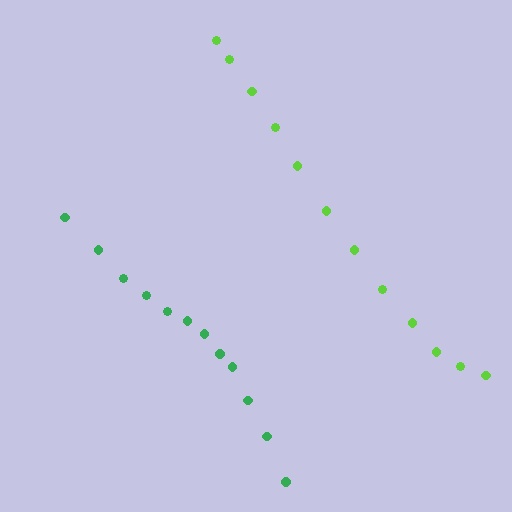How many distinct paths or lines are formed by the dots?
There are 2 distinct paths.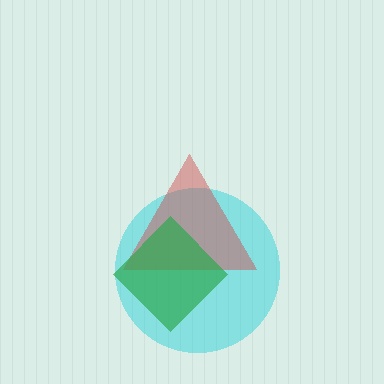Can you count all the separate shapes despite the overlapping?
Yes, there are 3 separate shapes.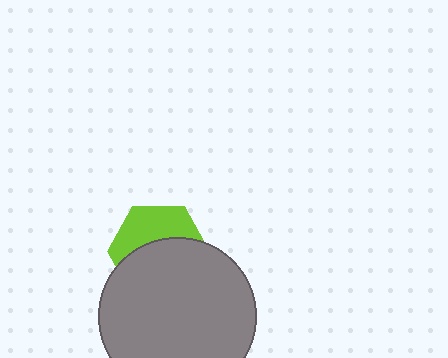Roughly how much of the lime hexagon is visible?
A small part of it is visible (roughly 42%).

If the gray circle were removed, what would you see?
You would see the complete lime hexagon.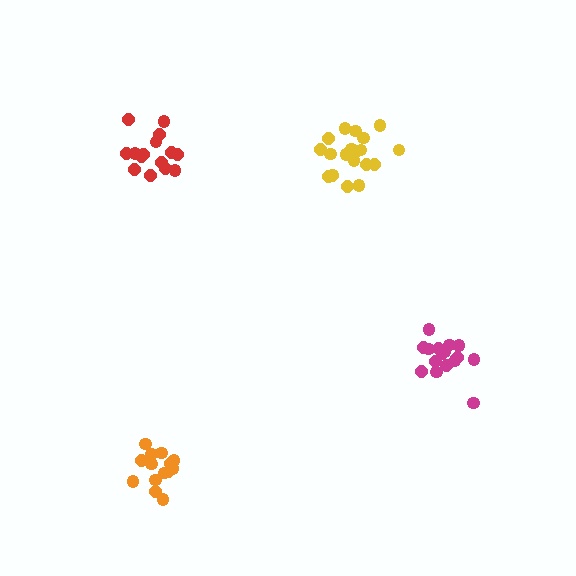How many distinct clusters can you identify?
There are 4 distinct clusters.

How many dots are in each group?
Group 1: 16 dots, Group 2: 20 dots, Group 3: 16 dots, Group 4: 15 dots (67 total).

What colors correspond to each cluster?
The clusters are colored: magenta, yellow, orange, red.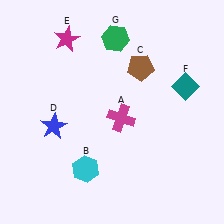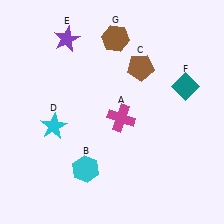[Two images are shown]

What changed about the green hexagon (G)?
In Image 1, G is green. In Image 2, it changed to brown.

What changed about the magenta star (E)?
In Image 1, E is magenta. In Image 2, it changed to purple.